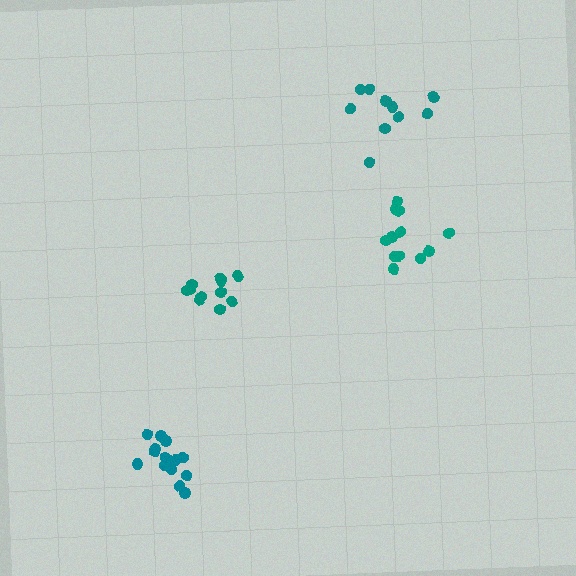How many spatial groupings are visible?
There are 4 spatial groupings.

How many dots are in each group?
Group 1: 12 dots, Group 2: 10 dots, Group 3: 15 dots, Group 4: 12 dots (49 total).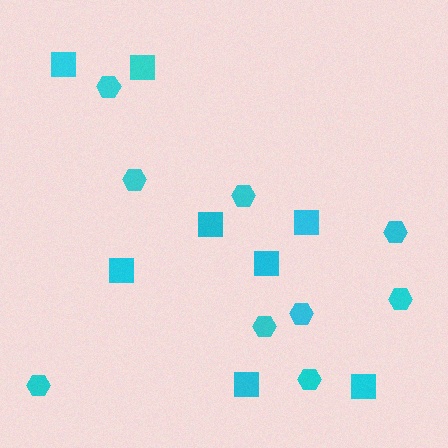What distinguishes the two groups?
There are 2 groups: one group of hexagons (9) and one group of squares (8).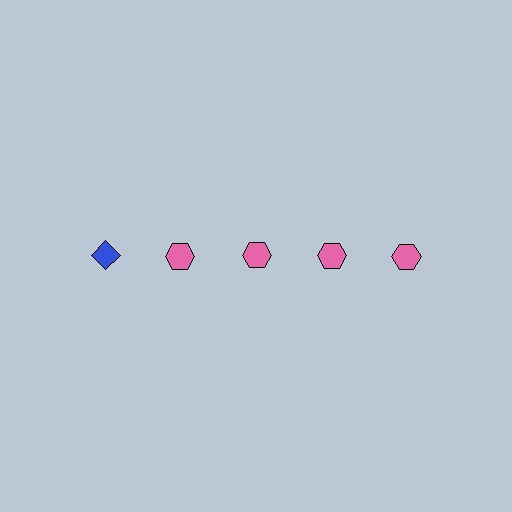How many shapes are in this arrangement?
There are 5 shapes arranged in a grid pattern.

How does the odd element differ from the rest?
It differs in both color (blue instead of pink) and shape (diamond instead of hexagon).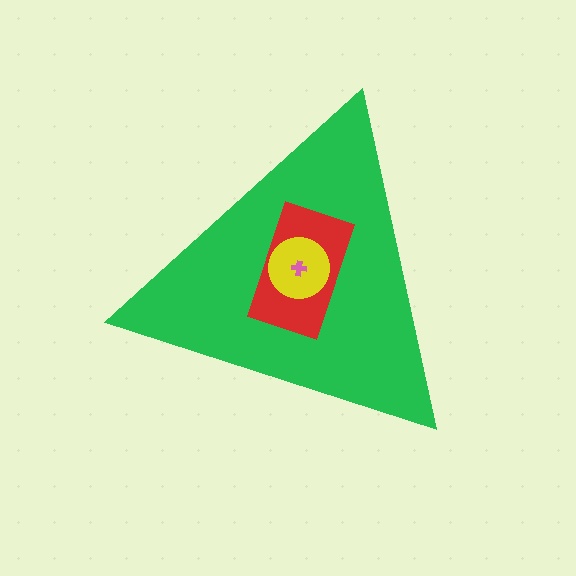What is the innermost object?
The pink cross.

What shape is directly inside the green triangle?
The red rectangle.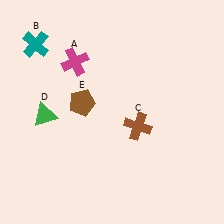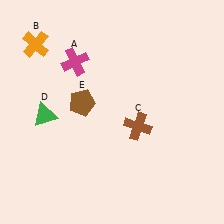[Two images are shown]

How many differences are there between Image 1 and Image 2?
There is 1 difference between the two images.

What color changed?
The cross (B) changed from teal in Image 1 to orange in Image 2.